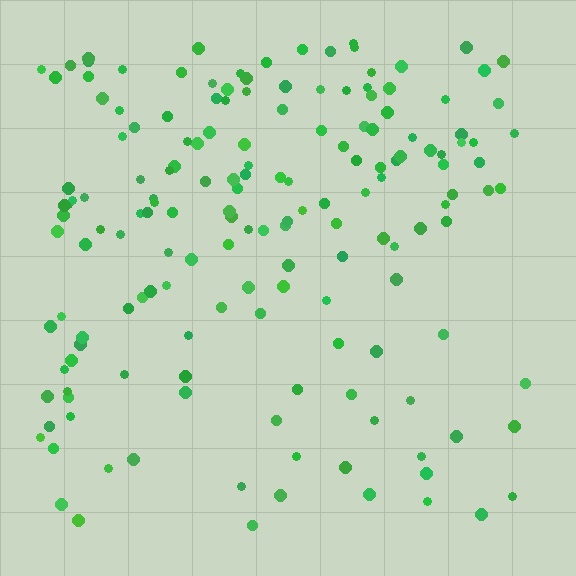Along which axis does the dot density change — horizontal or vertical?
Vertical.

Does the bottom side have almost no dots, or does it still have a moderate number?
Still a moderate number, just noticeably fewer than the top.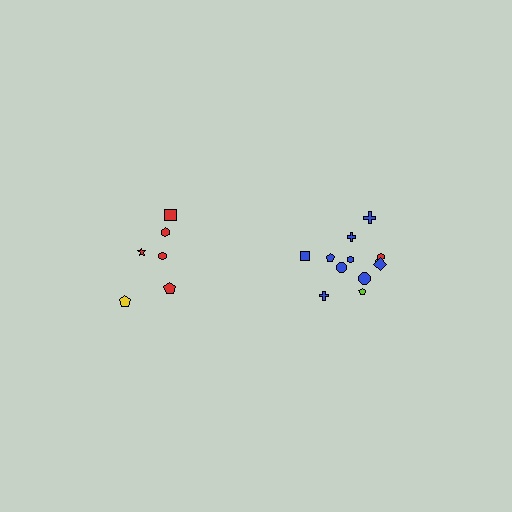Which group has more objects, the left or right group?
The right group.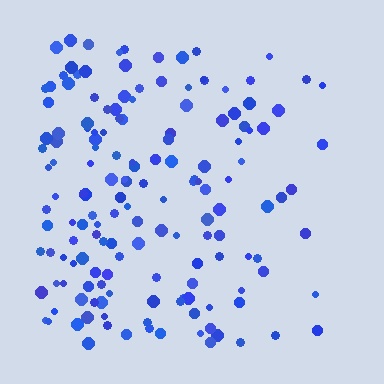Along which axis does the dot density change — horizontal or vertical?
Horizontal.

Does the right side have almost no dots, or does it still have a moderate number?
Still a moderate number, just noticeably fewer than the left.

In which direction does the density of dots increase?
From right to left, with the left side densest.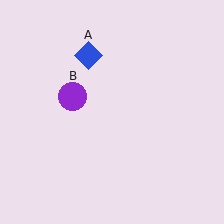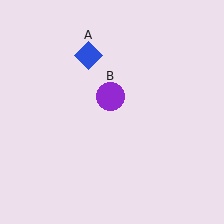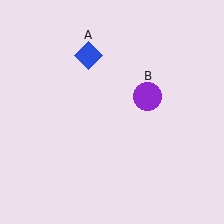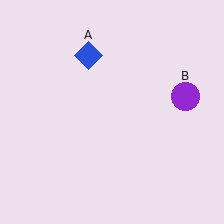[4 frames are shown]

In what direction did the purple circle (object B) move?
The purple circle (object B) moved right.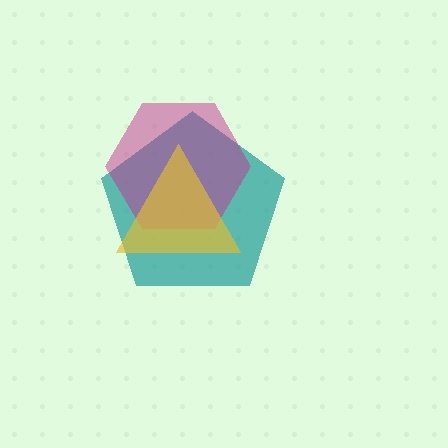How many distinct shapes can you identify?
There are 3 distinct shapes: a teal pentagon, a magenta hexagon, a yellow triangle.